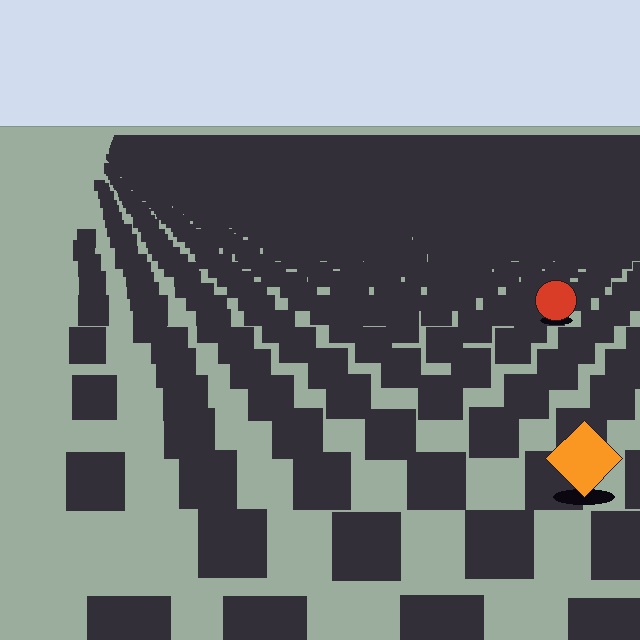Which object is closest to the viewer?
The orange diamond is closest. The texture marks near it are larger and more spread out.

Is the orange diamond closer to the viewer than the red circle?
Yes. The orange diamond is closer — you can tell from the texture gradient: the ground texture is coarser near it.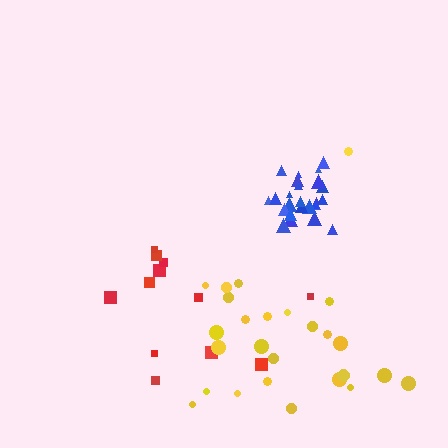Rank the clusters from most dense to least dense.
blue, yellow, red.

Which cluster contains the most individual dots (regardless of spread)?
Yellow (26).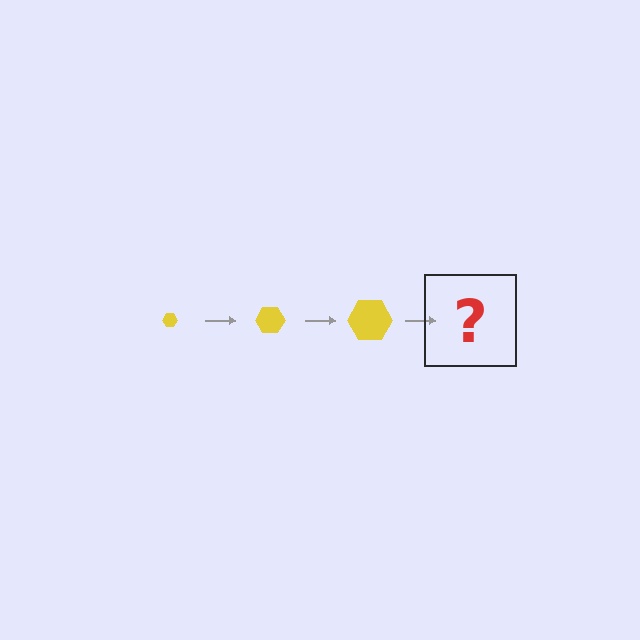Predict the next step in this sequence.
The next step is a yellow hexagon, larger than the previous one.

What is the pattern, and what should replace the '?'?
The pattern is that the hexagon gets progressively larger each step. The '?' should be a yellow hexagon, larger than the previous one.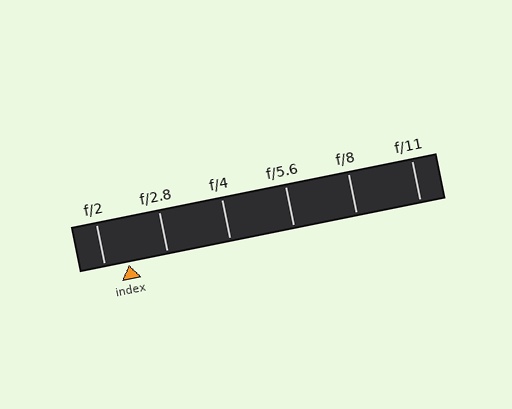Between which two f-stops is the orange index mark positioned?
The index mark is between f/2 and f/2.8.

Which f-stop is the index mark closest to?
The index mark is closest to f/2.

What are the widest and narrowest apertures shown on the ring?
The widest aperture shown is f/2 and the narrowest is f/11.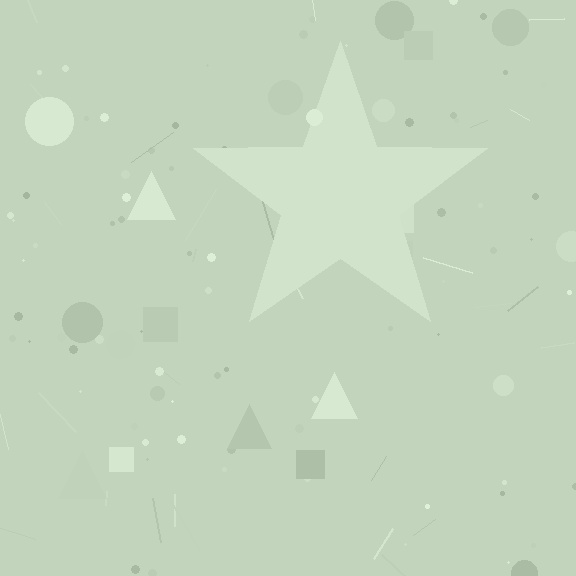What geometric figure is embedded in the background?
A star is embedded in the background.